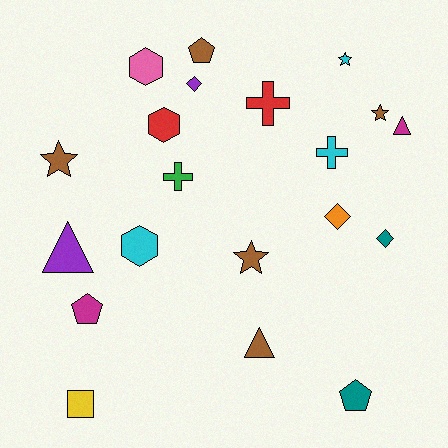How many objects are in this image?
There are 20 objects.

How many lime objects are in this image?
There are no lime objects.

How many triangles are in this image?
There are 3 triangles.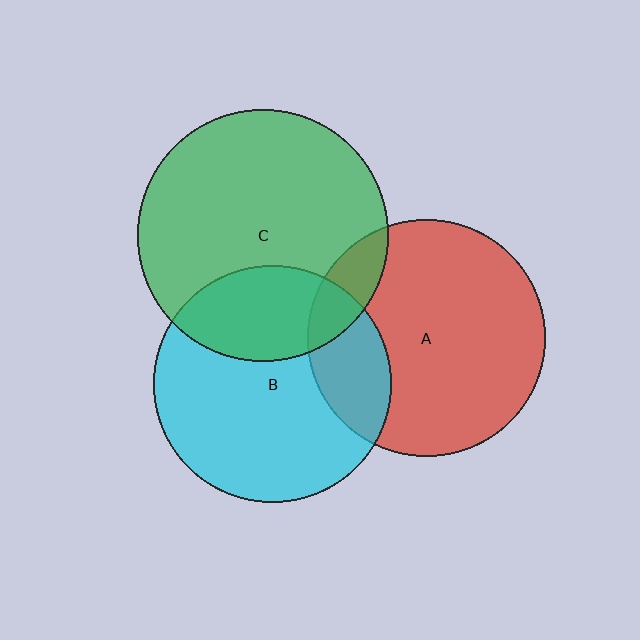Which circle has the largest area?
Circle C (green).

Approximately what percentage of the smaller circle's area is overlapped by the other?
Approximately 30%.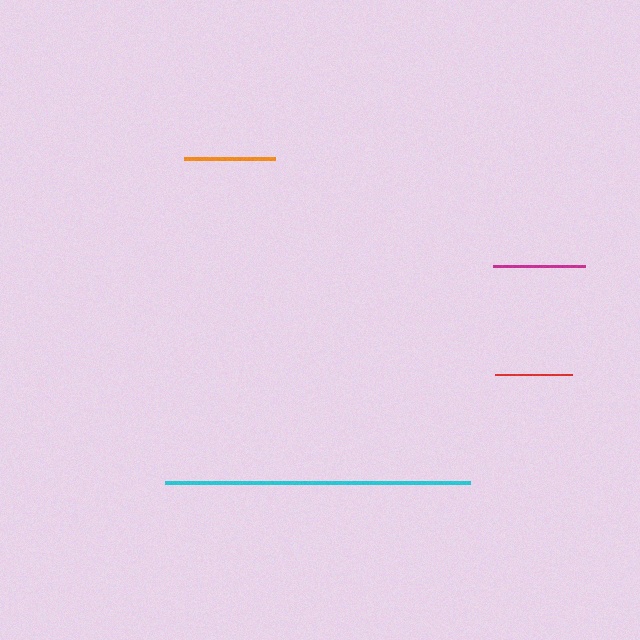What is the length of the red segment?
The red segment is approximately 77 pixels long.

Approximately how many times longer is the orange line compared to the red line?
The orange line is approximately 1.2 times the length of the red line.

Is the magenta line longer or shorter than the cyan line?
The cyan line is longer than the magenta line.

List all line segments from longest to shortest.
From longest to shortest: cyan, orange, magenta, red.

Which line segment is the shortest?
The red line is the shortest at approximately 77 pixels.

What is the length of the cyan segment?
The cyan segment is approximately 306 pixels long.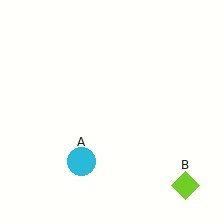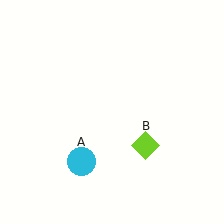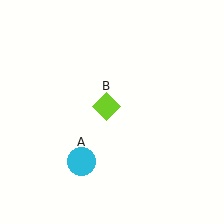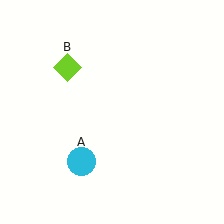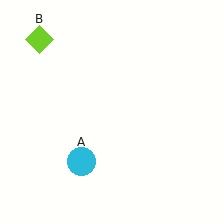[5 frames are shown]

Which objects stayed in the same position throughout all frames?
Cyan circle (object A) remained stationary.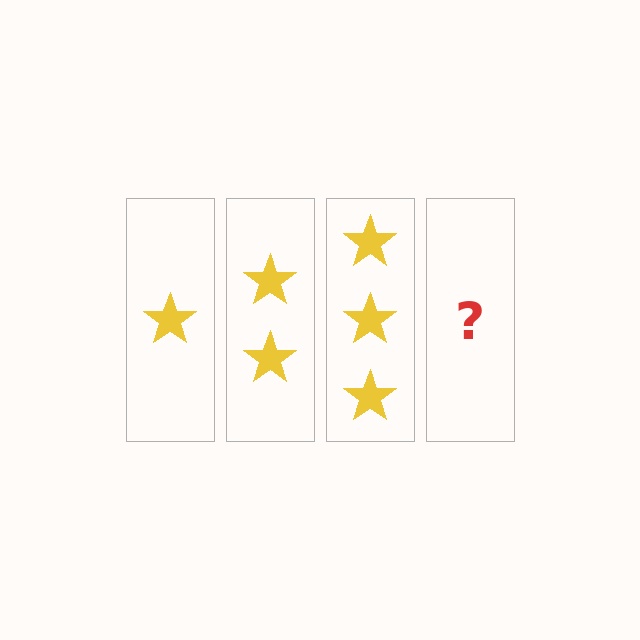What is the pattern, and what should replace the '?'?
The pattern is that each step adds one more star. The '?' should be 4 stars.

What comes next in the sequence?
The next element should be 4 stars.